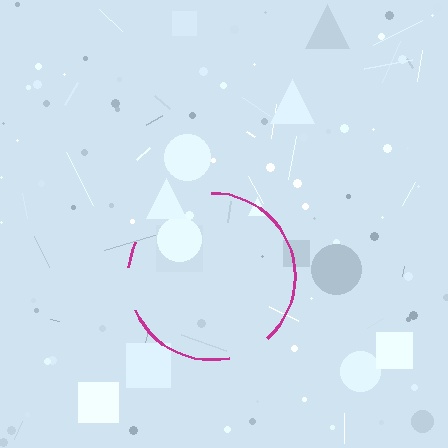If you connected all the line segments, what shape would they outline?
They would outline a circle.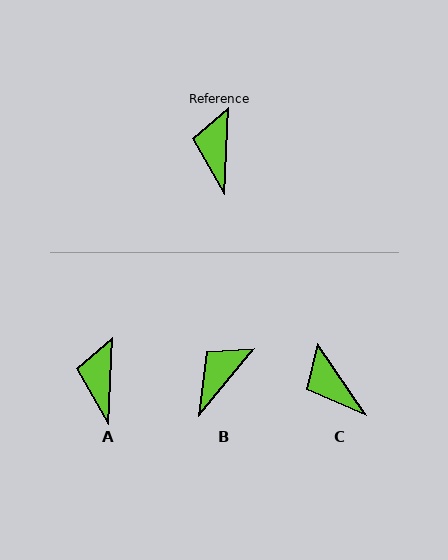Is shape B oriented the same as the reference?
No, it is off by about 37 degrees.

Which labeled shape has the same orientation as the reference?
A.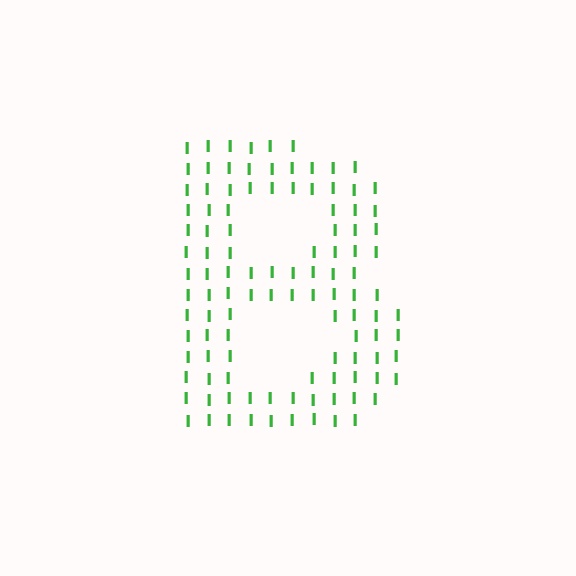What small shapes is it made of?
It is made of small letter I's.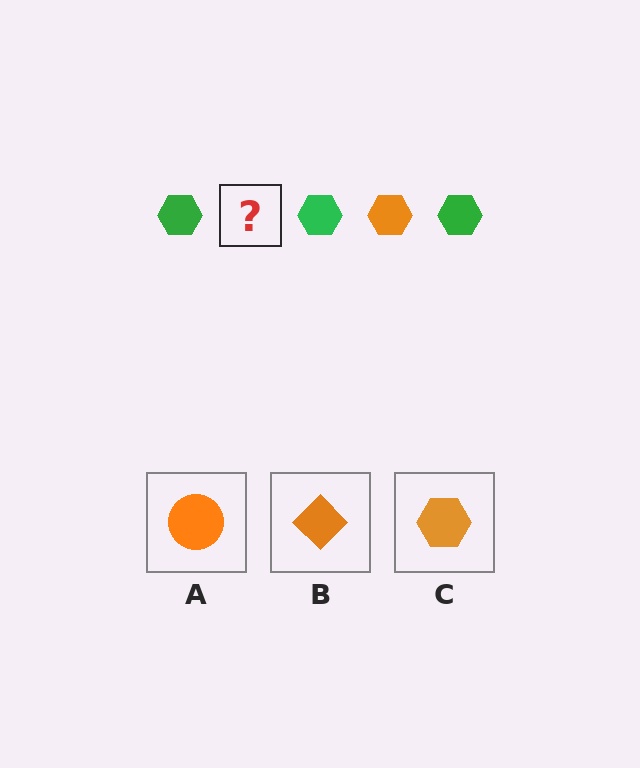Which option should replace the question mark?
Option C.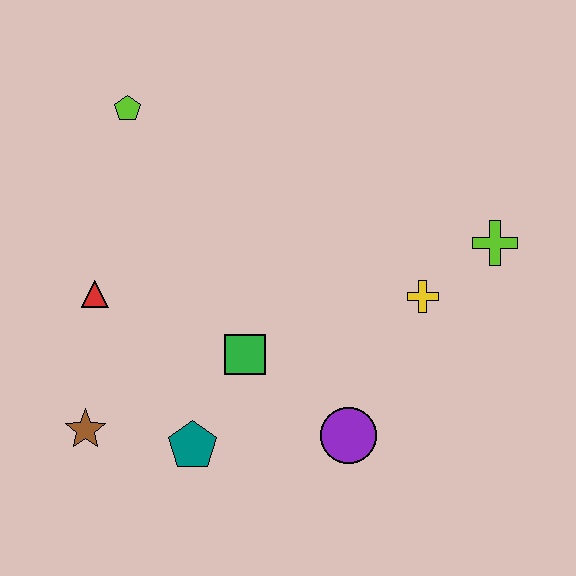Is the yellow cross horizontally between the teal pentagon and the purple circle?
No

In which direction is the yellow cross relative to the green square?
The yellow cross is to the right of the green square.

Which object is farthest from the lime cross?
The brown star is farthest from the lime cross.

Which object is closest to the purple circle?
The green square is closest to the purple circle.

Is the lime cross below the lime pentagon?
Yes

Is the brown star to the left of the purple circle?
Yes